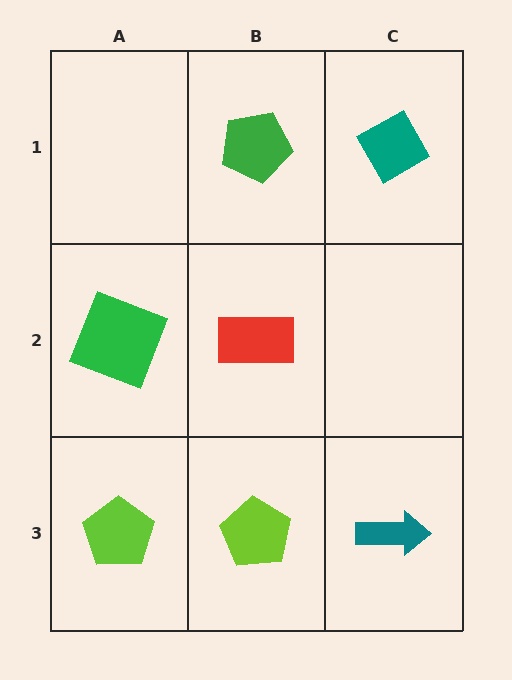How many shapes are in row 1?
2 shapes.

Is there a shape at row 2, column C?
No, that cell is empty.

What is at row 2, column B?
A red rectangle.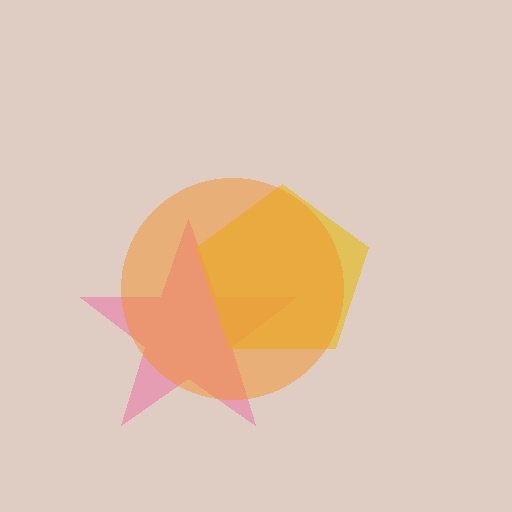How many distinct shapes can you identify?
There are 3 distinct shapes: a pink star, a yellow pentagon, an orange circle.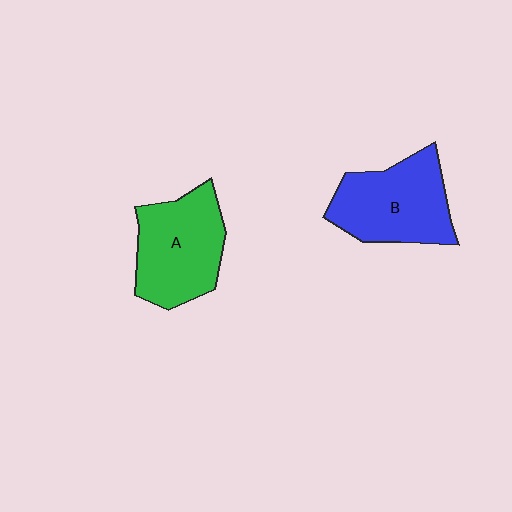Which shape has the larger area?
Shape B (blue).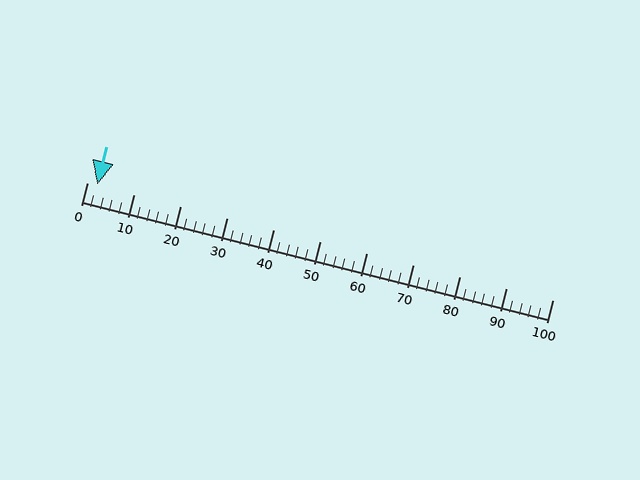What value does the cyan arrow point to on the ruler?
The cyan arrow points to approximately 2.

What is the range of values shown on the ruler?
The ruler shows values from 0 to 100.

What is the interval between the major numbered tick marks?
The major tick marks are spaced 10 units apart.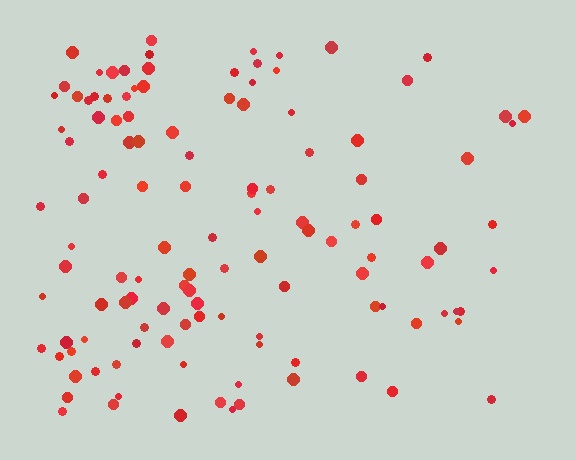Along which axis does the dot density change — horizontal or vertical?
Horizontal.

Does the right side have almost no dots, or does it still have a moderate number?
Still a moderate number, just noticeably fewer than the left.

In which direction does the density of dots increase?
From right to left, with the left side densest.